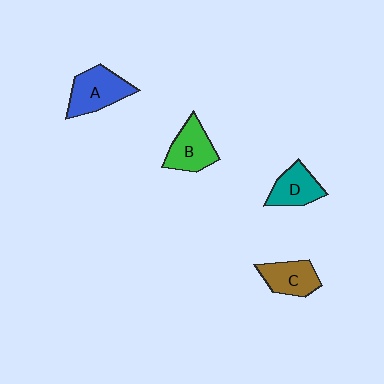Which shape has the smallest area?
Shape D (teal).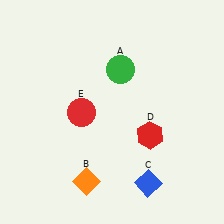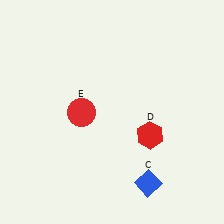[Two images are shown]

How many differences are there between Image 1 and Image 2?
There are 2 differences between the two images.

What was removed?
The green circle (A), the orange diamond (B) were removed in Image 2.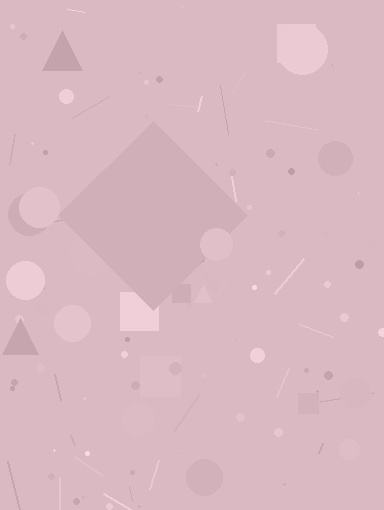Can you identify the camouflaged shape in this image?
The camouflaged shape is a diamond.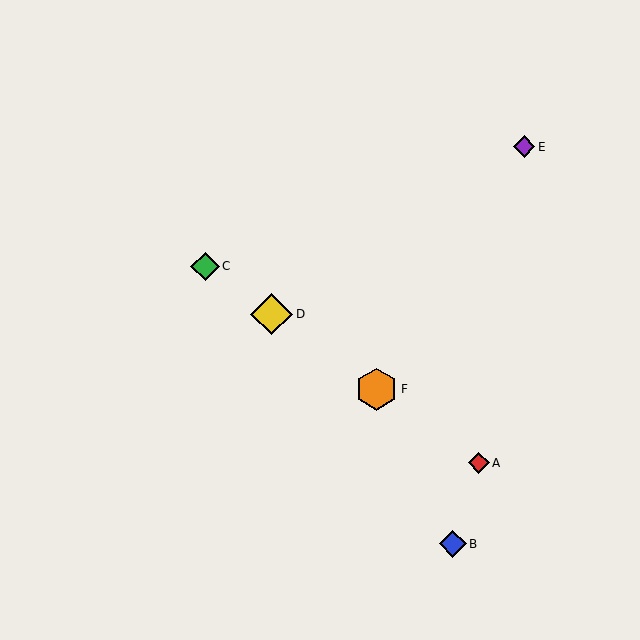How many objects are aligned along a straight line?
4 objects (A, C, D, F) are aligned along a straight line.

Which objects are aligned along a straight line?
Objects A, C, D, F are aligned along a straight line.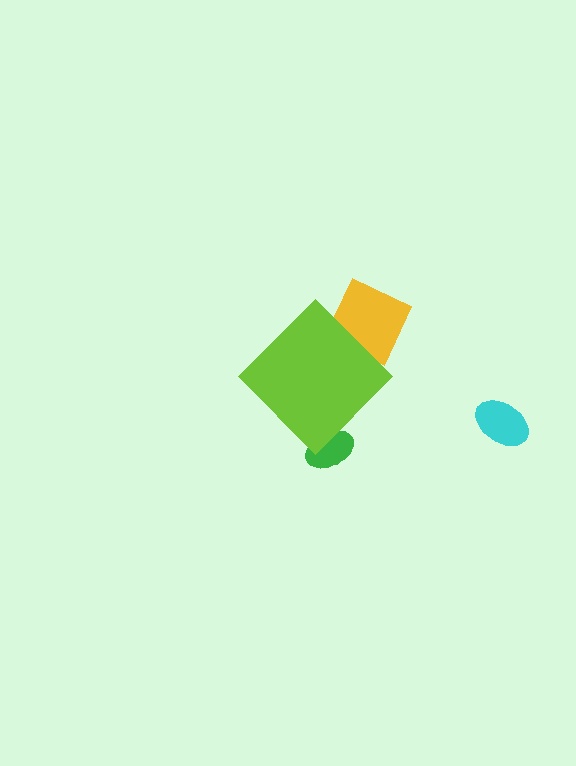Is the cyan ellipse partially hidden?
No, the cyan ellipse is fully visible.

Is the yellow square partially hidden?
Yes, the yellow square is partially hidden behind the lime diamond.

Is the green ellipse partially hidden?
Yes, the green ellipse is partially hidden behind the lime diamond.